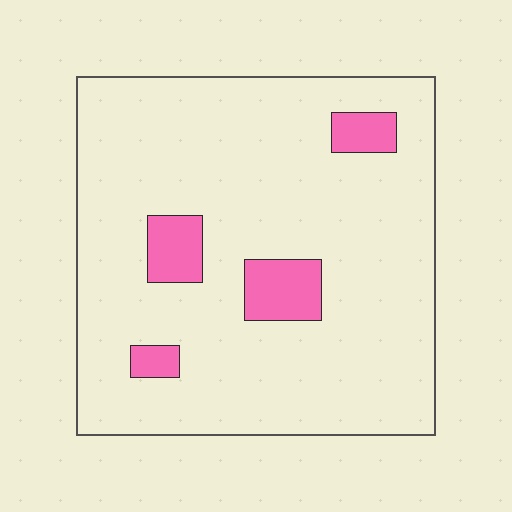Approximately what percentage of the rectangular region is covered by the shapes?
Approximately 10%.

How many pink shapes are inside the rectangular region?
4.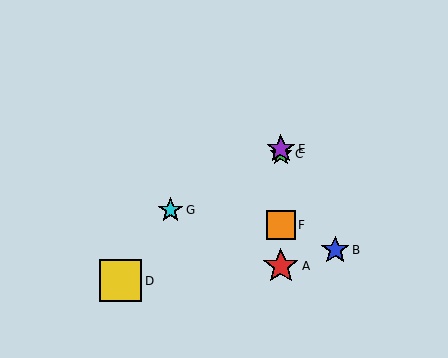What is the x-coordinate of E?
Object E is at x≈281.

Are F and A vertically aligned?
Yes, both are at x≈281.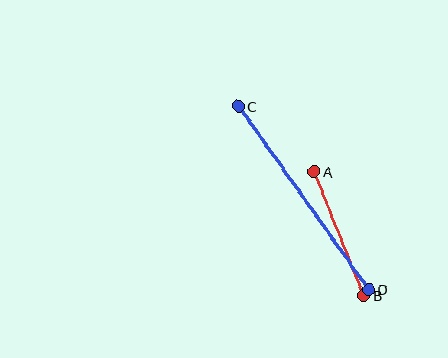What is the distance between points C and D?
The distance is approximately 225 pixels.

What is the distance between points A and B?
The distance is approximately 133 pixels.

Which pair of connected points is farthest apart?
Points C and D are farthest apart.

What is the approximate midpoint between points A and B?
The midpoint is at approximately (339, 234) pixels.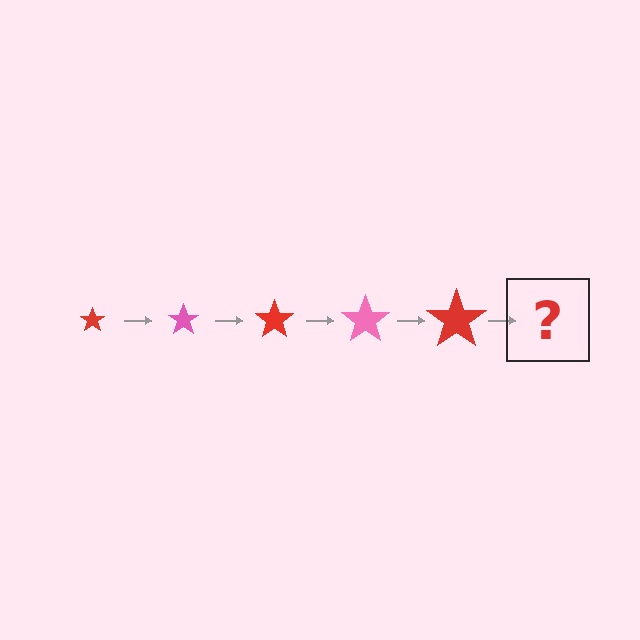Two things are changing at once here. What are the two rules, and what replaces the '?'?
The two rules are that the star grows larger each step and the color cycles through red and pink. The '?' should be a pink star, larger than the previous one.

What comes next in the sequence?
The next element should be a pink star, larger than the previous one.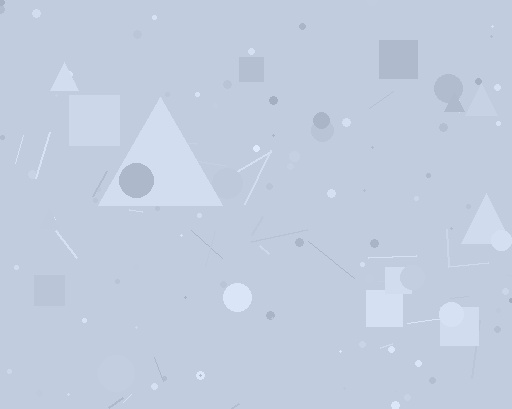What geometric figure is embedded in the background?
A triangle is embedded in the background.